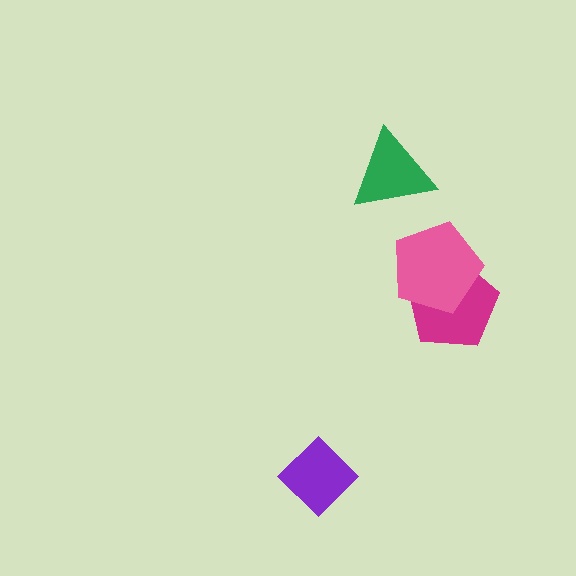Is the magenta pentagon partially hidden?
Yes, it is partially covered by another shape.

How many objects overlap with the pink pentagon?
1 object overlaps with the pink pentagon.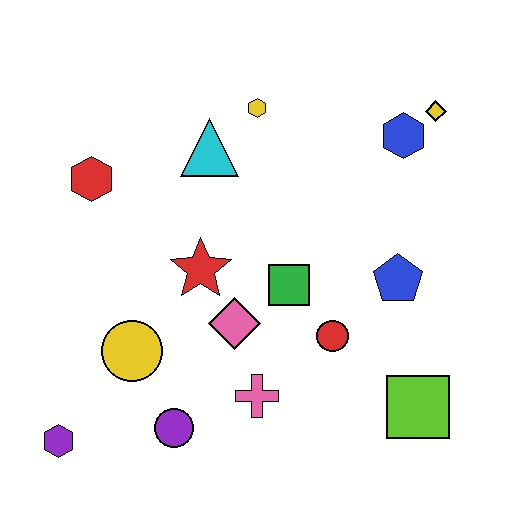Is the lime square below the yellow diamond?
Yes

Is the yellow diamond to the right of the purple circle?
Yes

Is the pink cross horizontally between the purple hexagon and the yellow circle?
No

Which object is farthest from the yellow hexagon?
The purple hexagon is farthest from the yellow hexagon.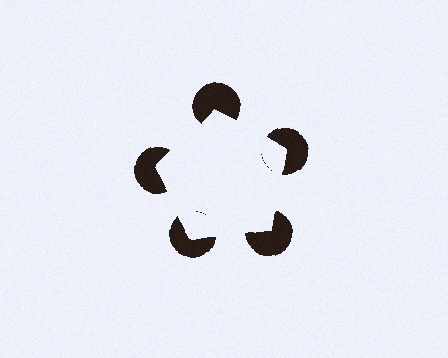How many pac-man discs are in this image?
There are 5 — one at each vertex of the illusory pentagon.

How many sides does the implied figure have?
5 sides.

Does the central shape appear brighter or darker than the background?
It typically appears slightly brighter than the background, even though no actual brightness change is drawn.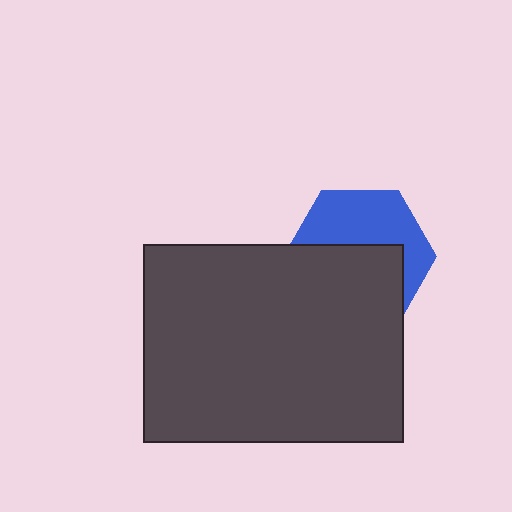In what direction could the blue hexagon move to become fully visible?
The blue hexagon could move up. That would shift it out from behind the dark gray rectangle entirely.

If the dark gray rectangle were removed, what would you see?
You would see the complete blue hexagon.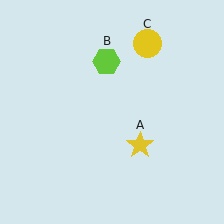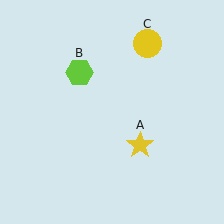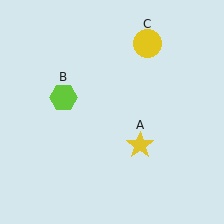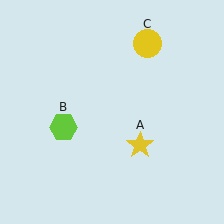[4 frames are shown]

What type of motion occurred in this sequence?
The lime hexagon (object B) rotated counterclockwise around the center of the scene.